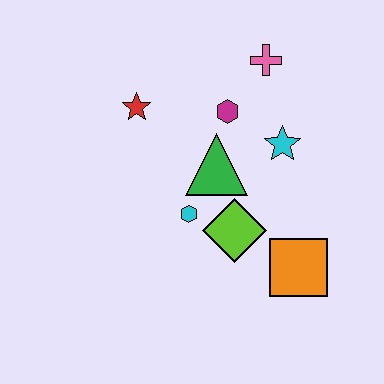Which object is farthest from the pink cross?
The orange square is farthest from the pink cross.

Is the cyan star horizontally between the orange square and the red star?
Yes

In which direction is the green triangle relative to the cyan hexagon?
The green triangle is above the cyan hexagon.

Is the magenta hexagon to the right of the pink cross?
No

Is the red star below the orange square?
No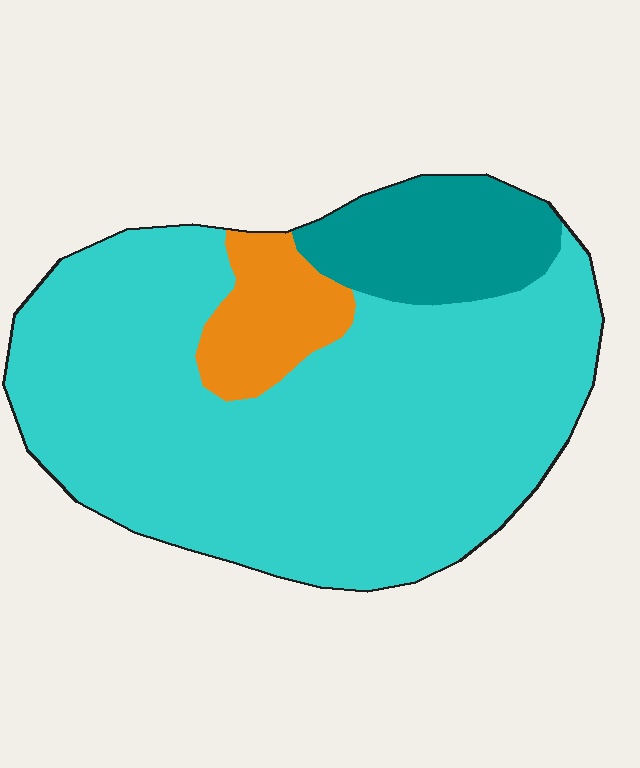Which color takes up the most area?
Cyan, at roughly 75%.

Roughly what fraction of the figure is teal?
Teal takes up less than a quarter of the figure.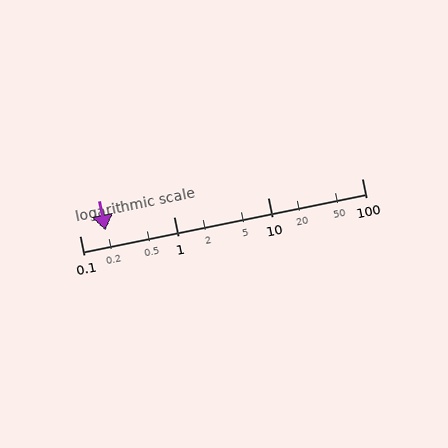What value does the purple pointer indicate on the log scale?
The pointer indicates approximately 0.19.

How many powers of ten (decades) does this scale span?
The scale spans 3 decades, from 0.1 to 100.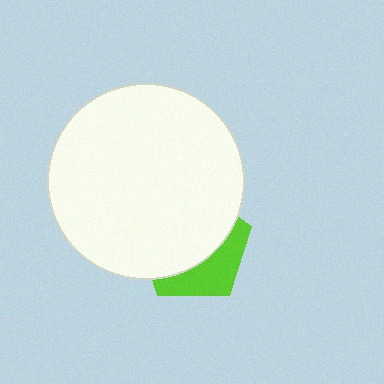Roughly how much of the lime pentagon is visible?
A small part of it is visible (roughly 35%).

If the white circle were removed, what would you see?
You would see the complete lime pentagon.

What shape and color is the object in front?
The object in front is a white circle.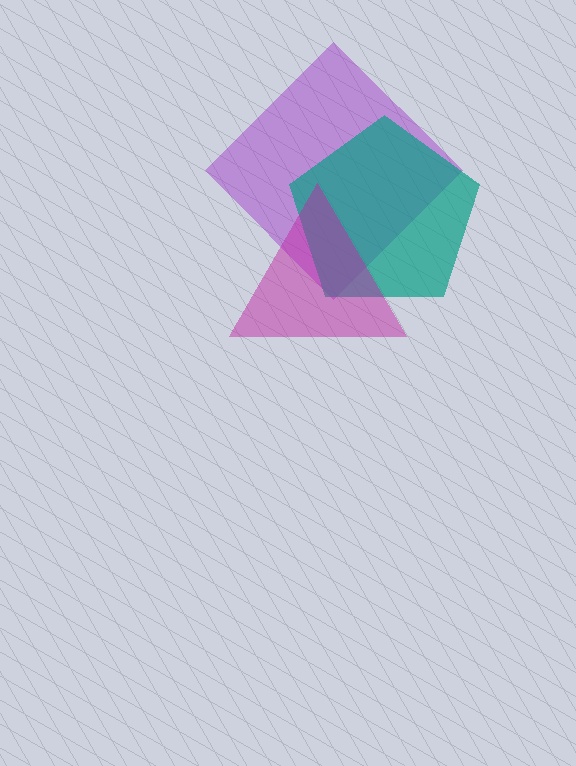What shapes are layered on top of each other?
The layered shapes are: a purple diamond, a teal pentagon, a magenta triangle.